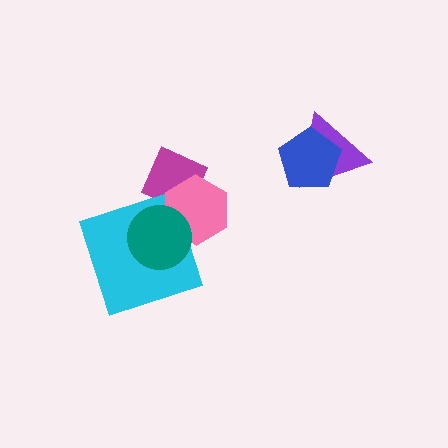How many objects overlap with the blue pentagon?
1 object overlaps with the blue pentagon.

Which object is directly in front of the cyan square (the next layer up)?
The pink hexagon is directly in front of the cyan square.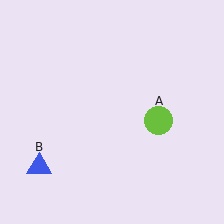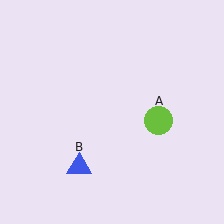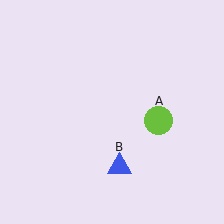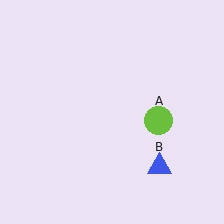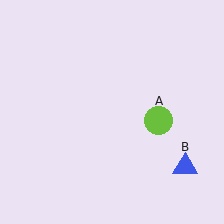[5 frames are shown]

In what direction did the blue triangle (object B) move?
The blue triangle (object B) moved right.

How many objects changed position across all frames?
1 object changed position: blue triangle (object B).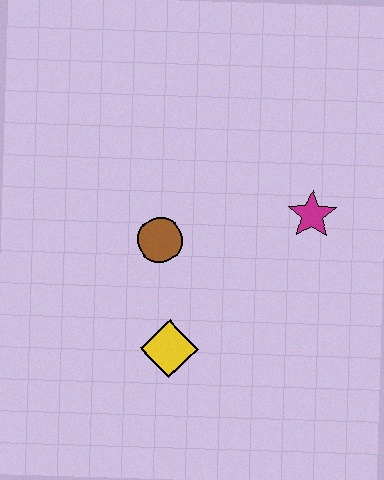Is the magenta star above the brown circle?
Yes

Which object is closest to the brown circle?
The yellow diamond is closest to the brown circle.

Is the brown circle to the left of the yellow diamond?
Yes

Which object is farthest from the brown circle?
The magenta star is farthest from the brown circle.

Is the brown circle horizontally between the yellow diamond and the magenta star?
No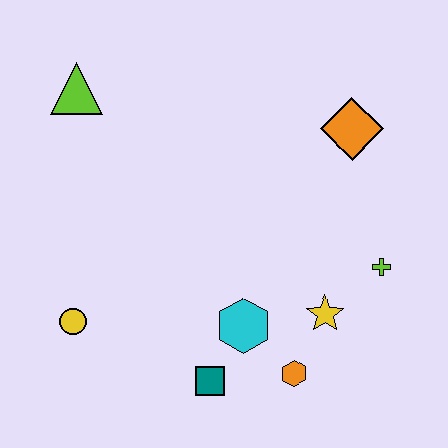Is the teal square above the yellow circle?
No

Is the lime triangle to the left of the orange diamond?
Yes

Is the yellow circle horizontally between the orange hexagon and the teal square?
No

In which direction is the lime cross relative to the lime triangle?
The lime cross is to the right of the lime triangle.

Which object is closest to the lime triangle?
The yellow circle is closest to the lime triangle.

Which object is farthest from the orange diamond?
The yellow circle is farthest from the orange diamond.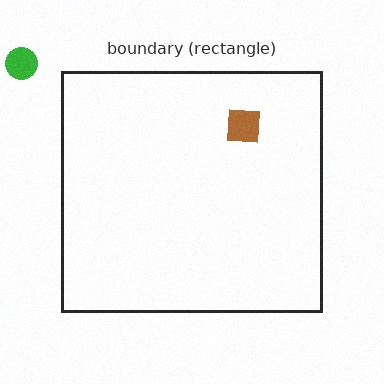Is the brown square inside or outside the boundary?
Inside.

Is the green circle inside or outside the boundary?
Outside.